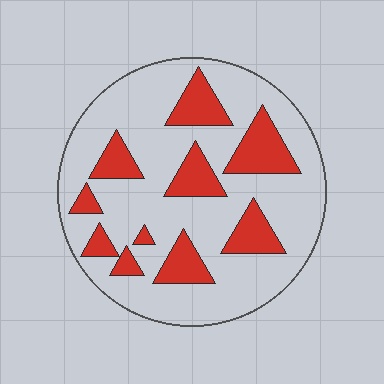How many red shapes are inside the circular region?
10.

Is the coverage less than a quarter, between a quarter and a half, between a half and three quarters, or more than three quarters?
Less than a quarter.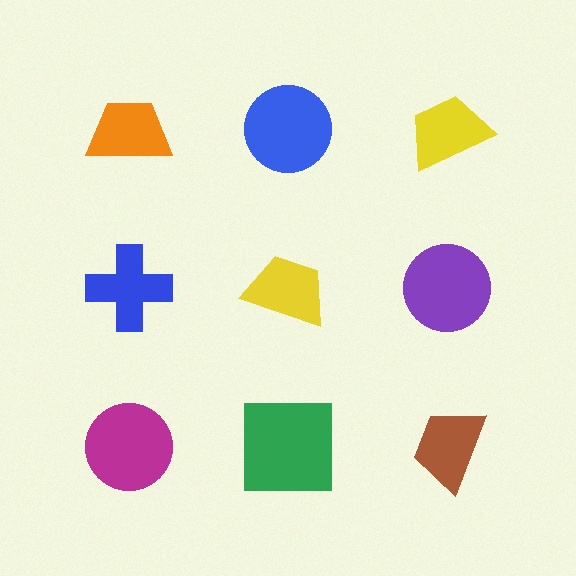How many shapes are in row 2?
3 shapes.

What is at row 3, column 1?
A magenta circle.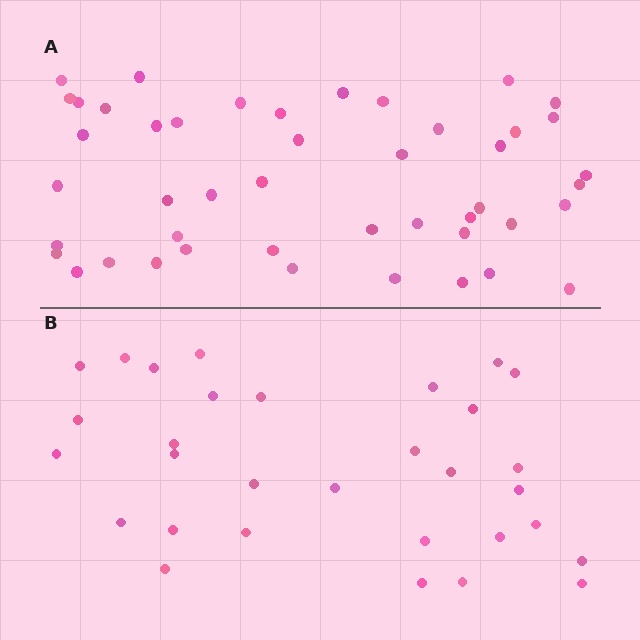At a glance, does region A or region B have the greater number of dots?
Region A (the top region) has more dots.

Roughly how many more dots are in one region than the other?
Region A has approximately 15 more dots than region B.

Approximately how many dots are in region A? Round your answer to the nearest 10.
About 50 dots. (The exact count is 46, which rounds to 50.)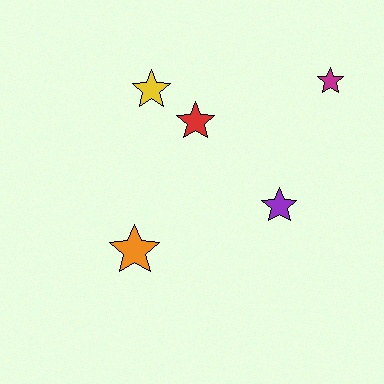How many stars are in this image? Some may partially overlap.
There are 5 stars.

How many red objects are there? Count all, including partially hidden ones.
There is 1 red object.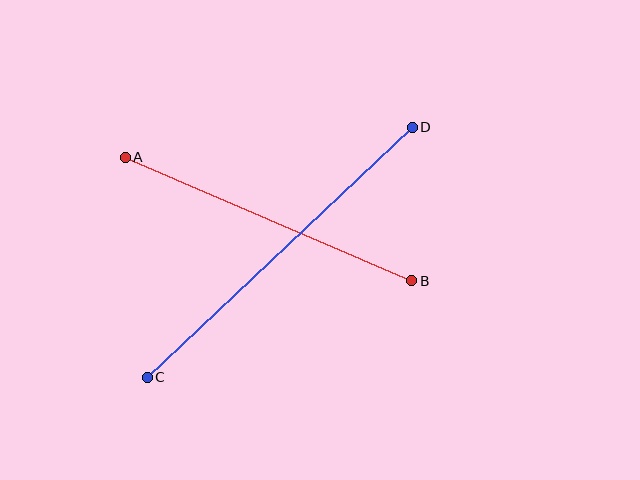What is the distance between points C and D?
The distance is approximately 364 pixels.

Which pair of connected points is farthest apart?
Points C and D are farthest apart.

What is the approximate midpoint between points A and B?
The midpoint is at approximately (268, 219) pixels.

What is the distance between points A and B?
The distance is approximately 312 pixels.